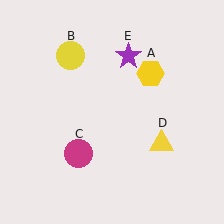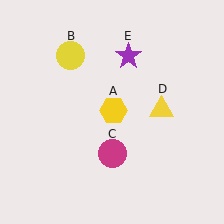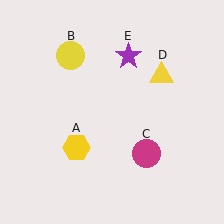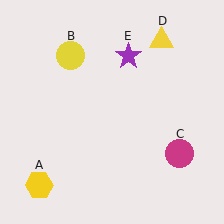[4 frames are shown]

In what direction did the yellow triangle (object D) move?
The yellow triangle (object D) moved up.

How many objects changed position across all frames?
3 objects changed position: yellow hexagon (object A), magenta circle (object C), yellow triangle (object D).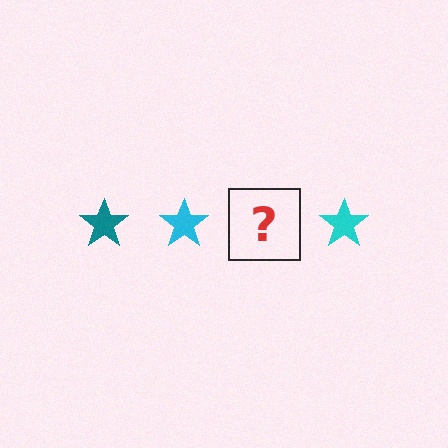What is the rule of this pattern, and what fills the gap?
The rule is that the pattern cycles through teal, cyan stars. The gap should be filled with a teal star.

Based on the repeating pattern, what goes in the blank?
The blank should be a teal star.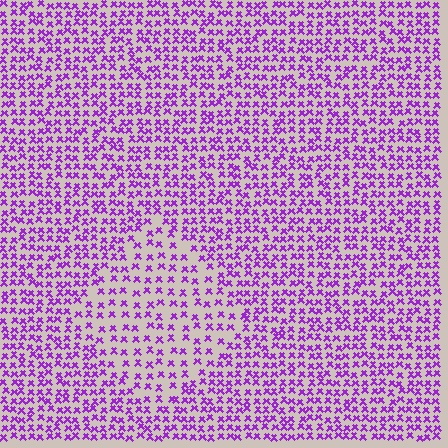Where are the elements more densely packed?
The elements are more densely packed outside the diamond boundary.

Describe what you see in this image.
The image contains small purple elements arranged at two different densities. A diamond-shaped region is visible where the elements are less densely packed than the surrounding area.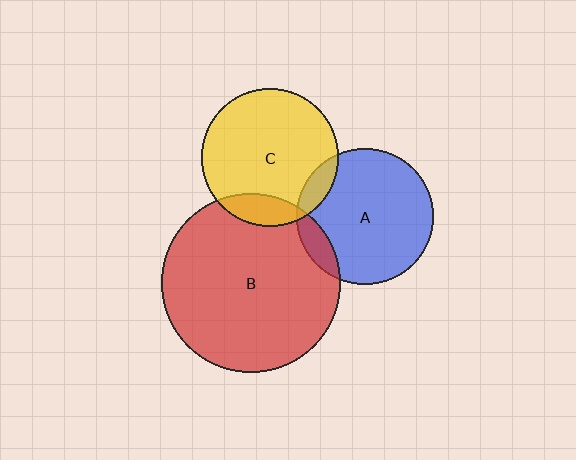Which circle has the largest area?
Circle B (red).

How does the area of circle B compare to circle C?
Approximately 1.7 times.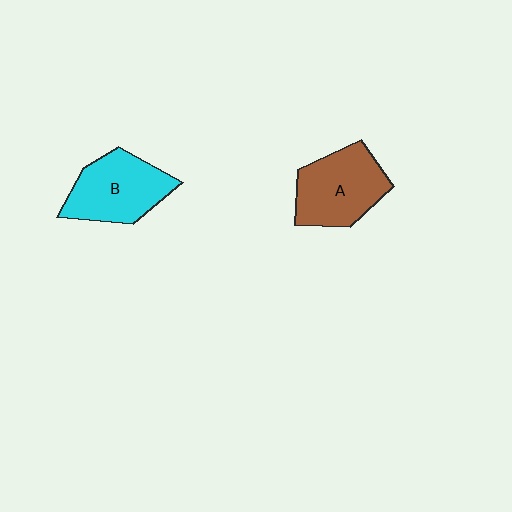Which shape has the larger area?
Shape A (brown).